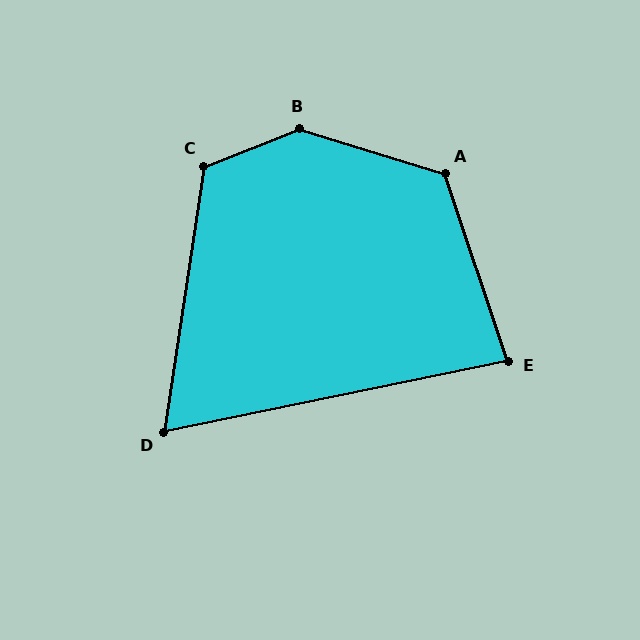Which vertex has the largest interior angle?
B, at approximately 141 degrees.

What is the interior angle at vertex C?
Approximately 120 degrees (obtuse).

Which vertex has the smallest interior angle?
D, at approximately 70 degrees.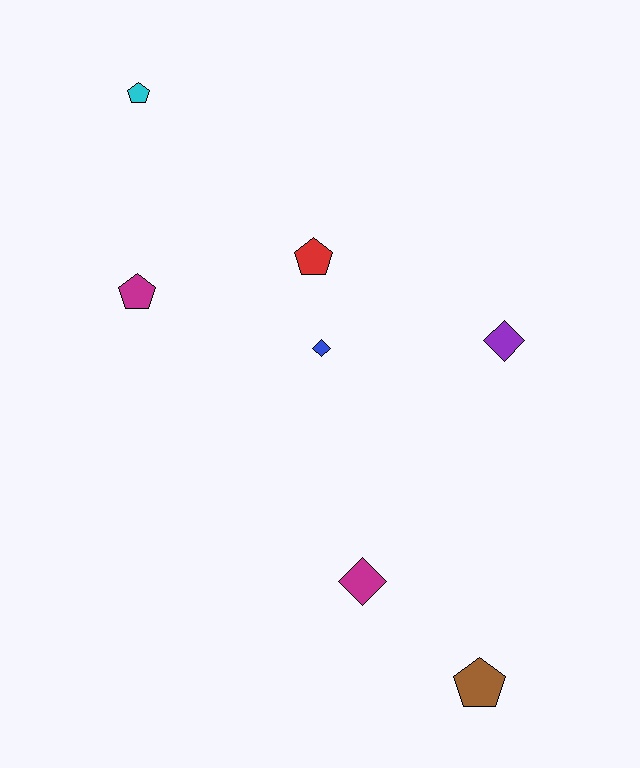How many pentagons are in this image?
There are 4 pentagons.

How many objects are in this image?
There are 7 objects.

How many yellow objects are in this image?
There are no yellow objects.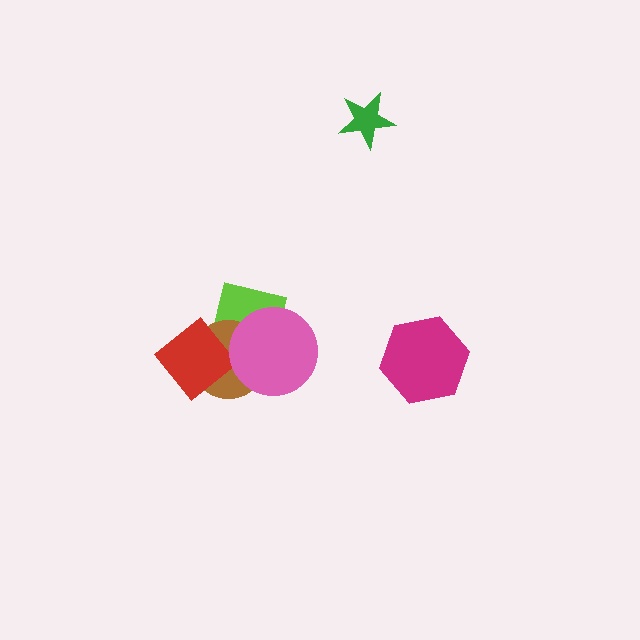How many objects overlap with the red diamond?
2 objects overlap with the red diamond.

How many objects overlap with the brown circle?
3 objects overlap with the brown circle.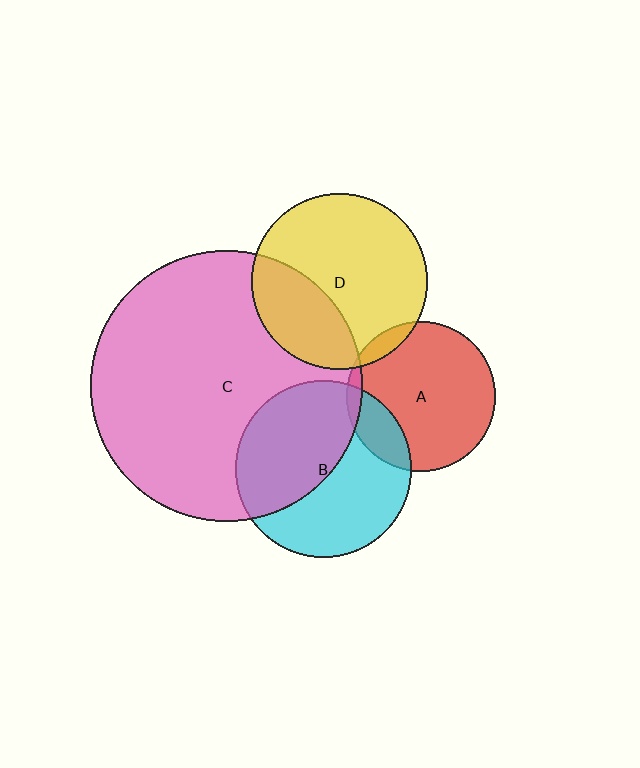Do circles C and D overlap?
Yes.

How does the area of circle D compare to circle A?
Approximately 1.4 times.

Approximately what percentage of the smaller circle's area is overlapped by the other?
Approximately 30%.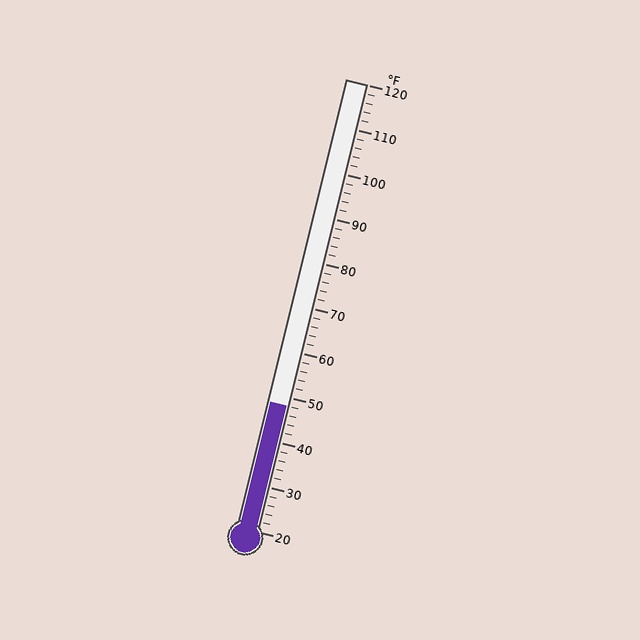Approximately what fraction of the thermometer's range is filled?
The thermometer is filled to approximately 30% of its range.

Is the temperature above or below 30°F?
The temperature is above 30°F.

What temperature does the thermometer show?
The thermometer shows approximately 48°F.